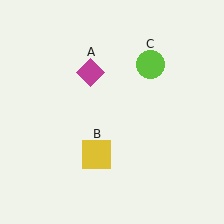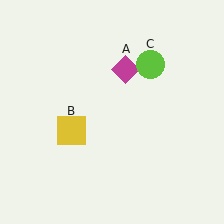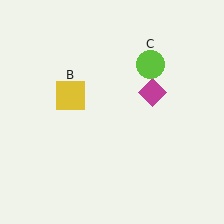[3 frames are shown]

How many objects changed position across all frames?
2 objects changed position: magenta diamond (object A), yellow square (object B).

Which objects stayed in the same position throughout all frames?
Lime circle (object C) remained stationary.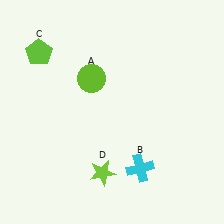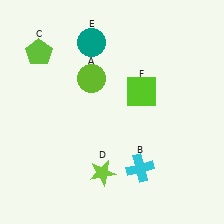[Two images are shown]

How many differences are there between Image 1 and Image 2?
There are 2 differences between the two images.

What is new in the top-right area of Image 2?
A lime square (F) was added in the top-right area of Image 2.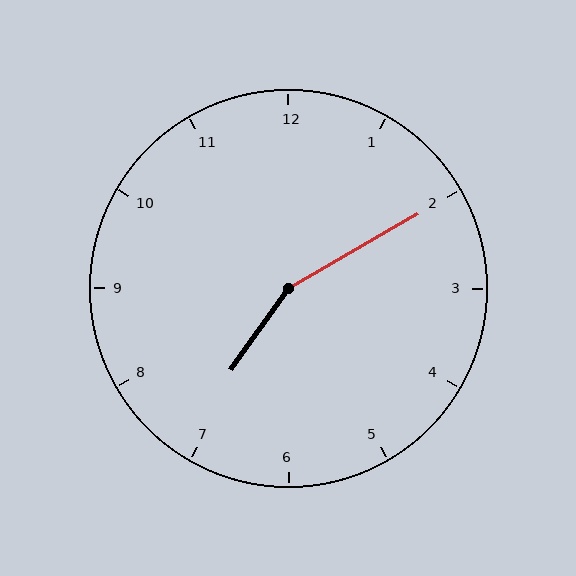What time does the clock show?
7:10.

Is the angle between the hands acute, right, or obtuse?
It is obtuse.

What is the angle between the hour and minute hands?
Approximately 155 degrees.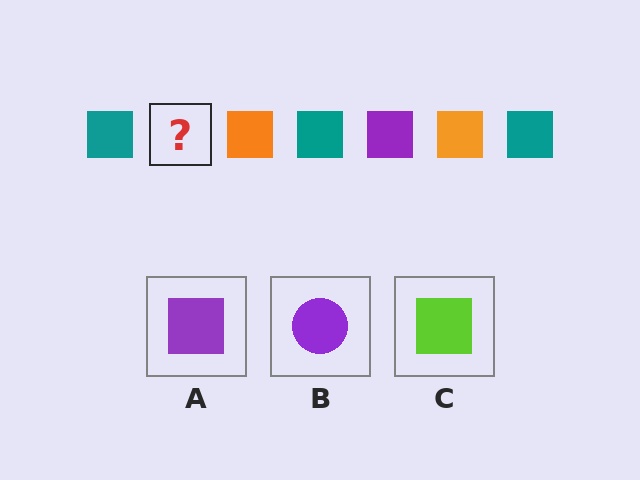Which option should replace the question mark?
Option A.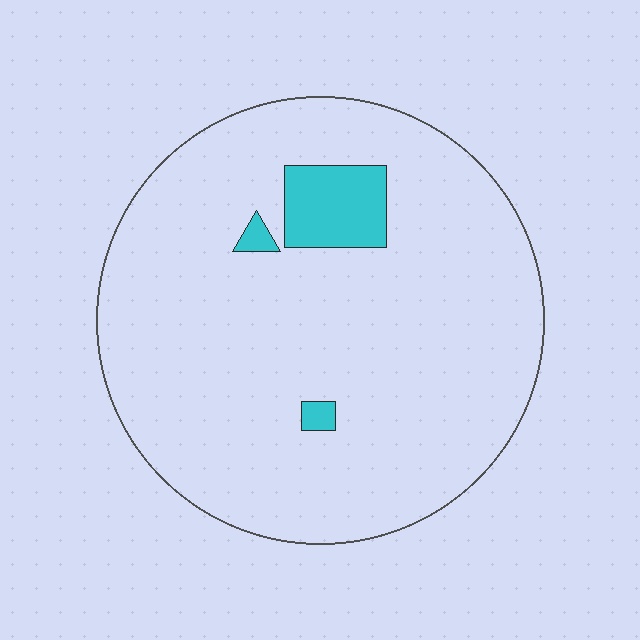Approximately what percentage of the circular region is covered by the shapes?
Approximately 5%.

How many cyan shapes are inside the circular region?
3.